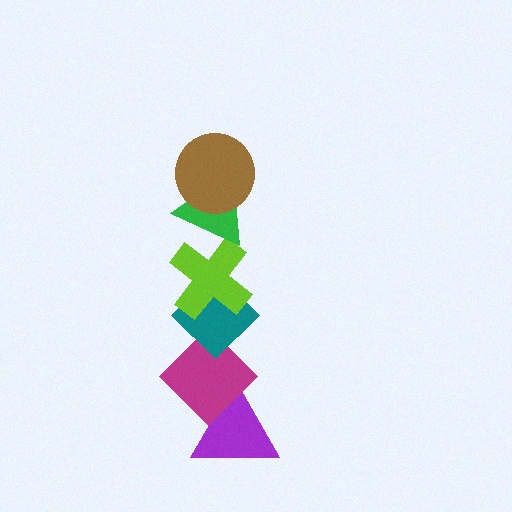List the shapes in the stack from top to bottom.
From top to bottom: the brown circle, the green triangle, the lime cross, the teal diamond, the magenta diamond, the purple triangle.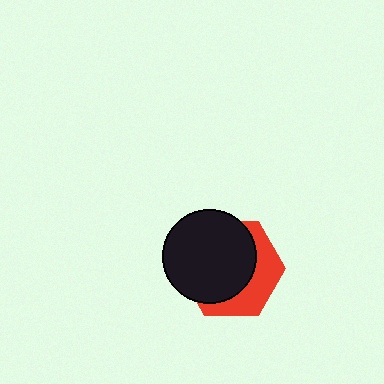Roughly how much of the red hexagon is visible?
A small part of it is visible (roughly 36%).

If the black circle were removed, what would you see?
You would see the complete red hexagon.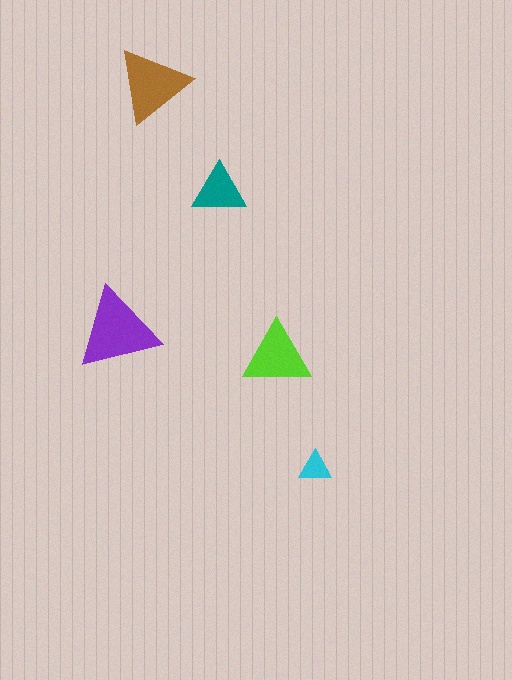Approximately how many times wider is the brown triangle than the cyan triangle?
About 2.5 times wider.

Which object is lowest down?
The cyan triangle is bottommost.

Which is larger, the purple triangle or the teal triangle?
The purple one.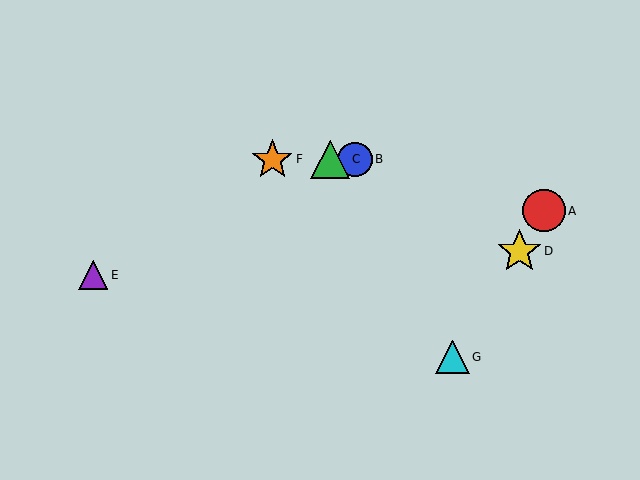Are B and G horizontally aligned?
No, B is at y≈159 and G is at y≈357.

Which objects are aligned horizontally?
Objects B, C, F are aligned horizontally.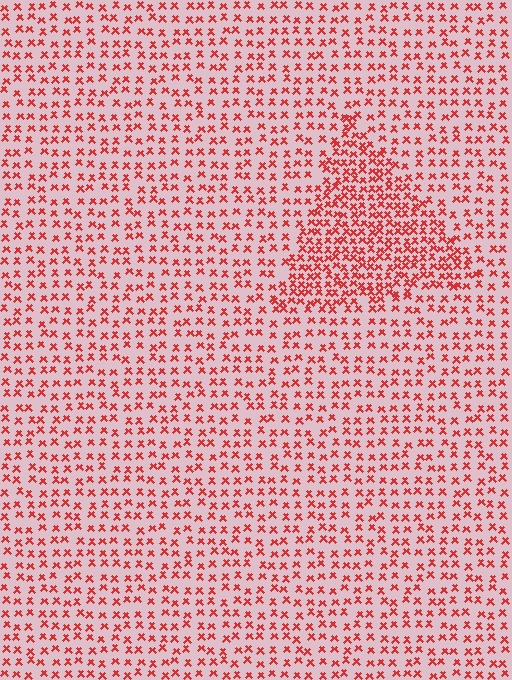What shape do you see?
I see a triangle.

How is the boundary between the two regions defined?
The boundary is defined by a change in element density (approximately 1.9x ratio). All elements are the same color, size, and shape.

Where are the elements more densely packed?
The elements are more densely packed inside the triangle boundary.